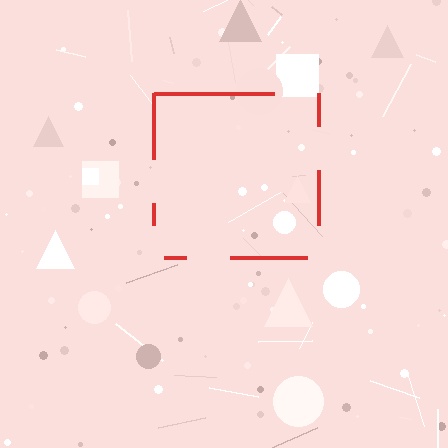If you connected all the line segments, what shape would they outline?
They would outline a square.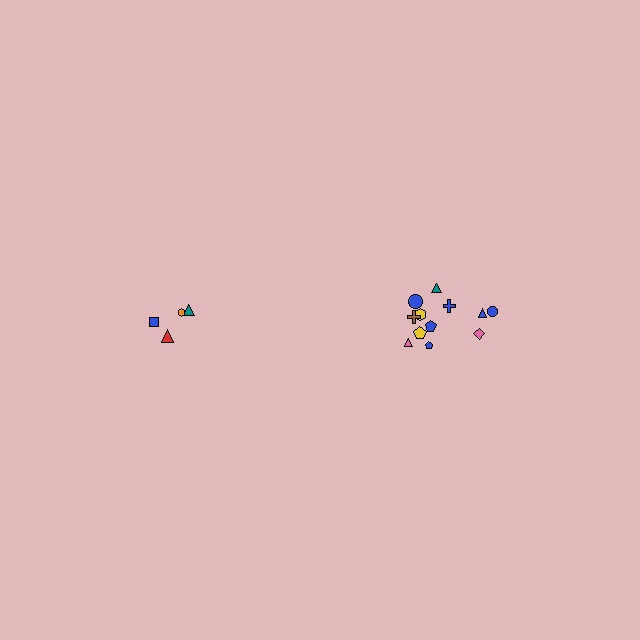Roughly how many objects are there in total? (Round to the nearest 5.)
Roughly 15 objects in total.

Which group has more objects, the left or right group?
The right group.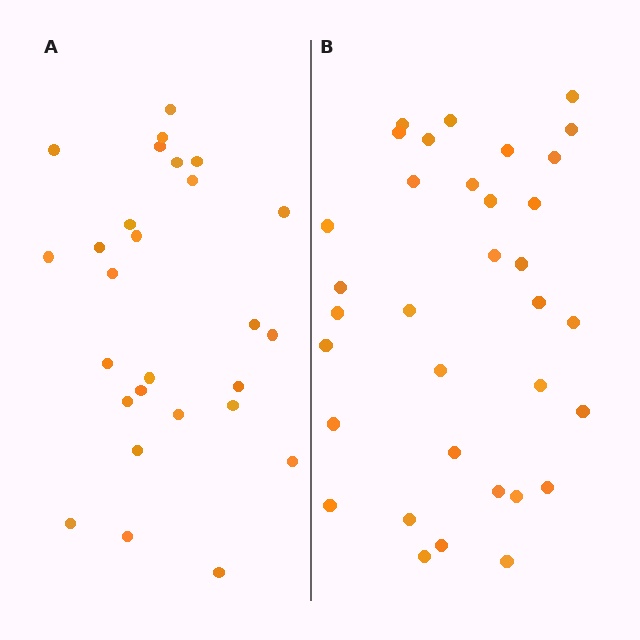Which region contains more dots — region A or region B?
Region B (the right region) has more dots.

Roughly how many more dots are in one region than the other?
Region B has roughly 8 or so more dots than region A.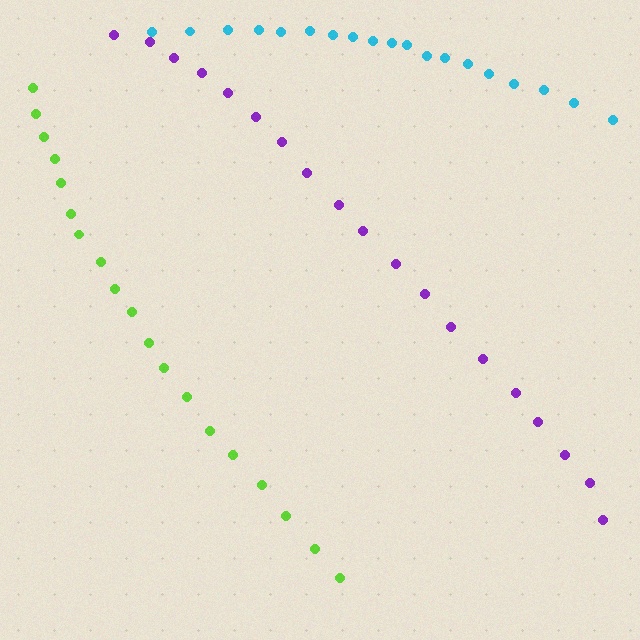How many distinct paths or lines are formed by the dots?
There are 3 distinct paths.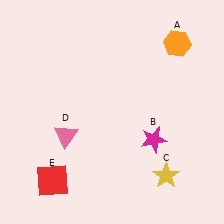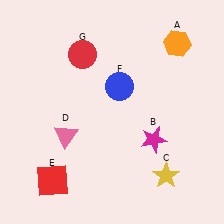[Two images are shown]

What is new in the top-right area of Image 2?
A blue circle (F) was added in the top-right area of Image 2.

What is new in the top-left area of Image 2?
A red circle (G) was added in the top-left area of Image 2.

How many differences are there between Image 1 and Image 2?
There are 2 differences between the two images.